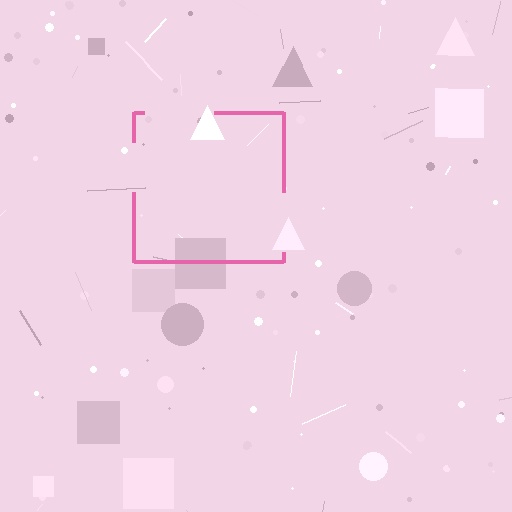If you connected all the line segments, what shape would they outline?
They would outline a square.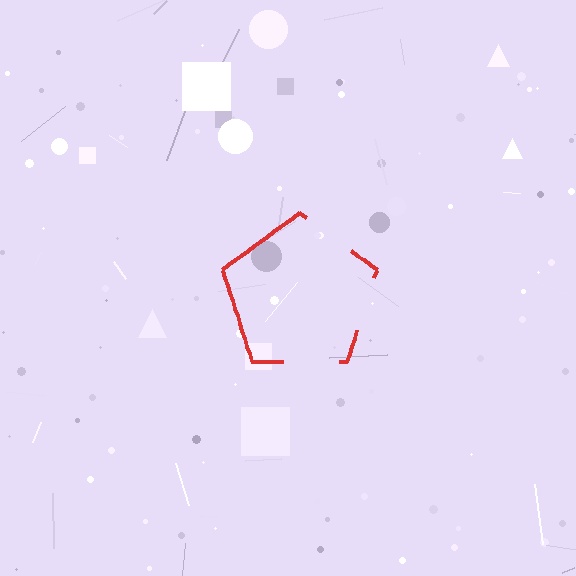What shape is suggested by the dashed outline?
The dashed outline suggests a pentagon.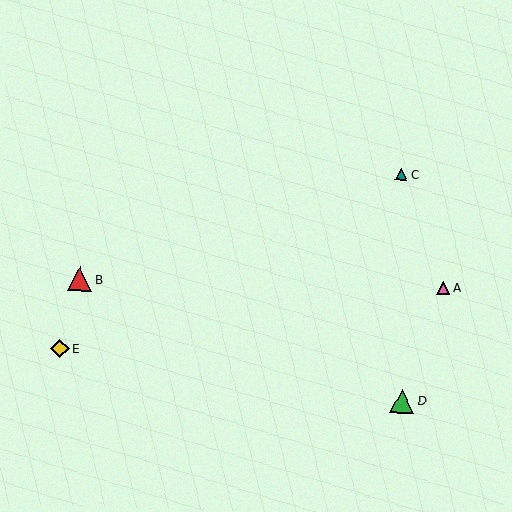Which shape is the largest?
The red triangle (labeled B) is the largest.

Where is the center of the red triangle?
The center of the red triangle is at (80, 279).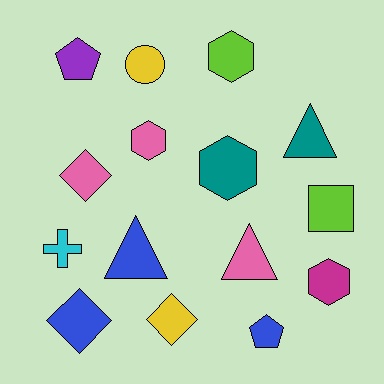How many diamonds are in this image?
There are 3 diamonds.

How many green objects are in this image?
There are no green objects.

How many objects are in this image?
There are 15 objects.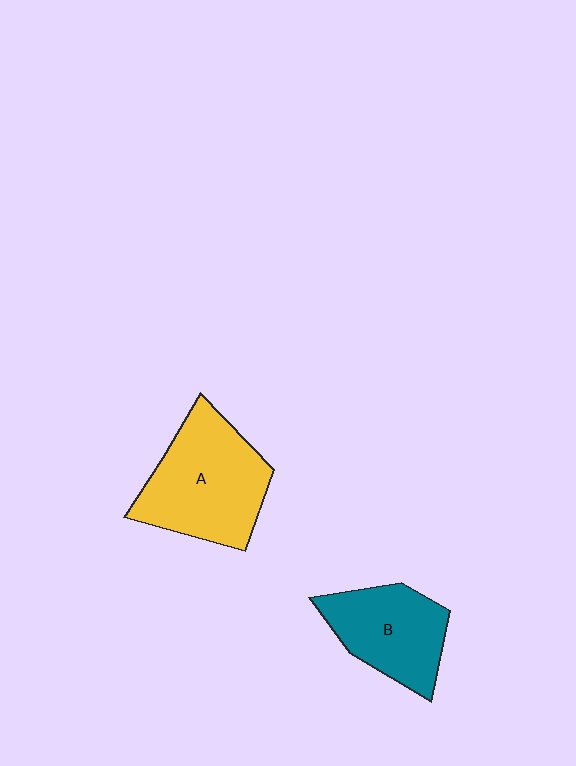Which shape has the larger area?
Shape A (yellow).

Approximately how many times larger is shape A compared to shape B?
Approximately 1.3 times.